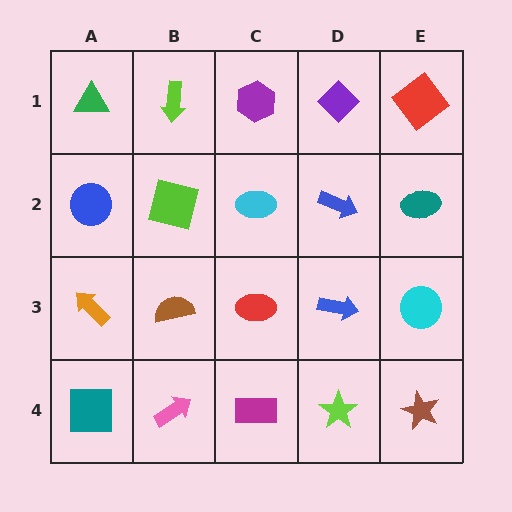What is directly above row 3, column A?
A blue circle.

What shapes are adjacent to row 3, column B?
A lime square (row 2, column B), a pink arrow (row 4, column B), an orange arrow (row 3, column A), a red ellipse (row 3, column C).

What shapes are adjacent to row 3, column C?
A cyan ellipse (row 2, column C), a magenta rectangle (row 4, column C), a brown semicircle (row 3, column B), a blue arrow (row 3, column D).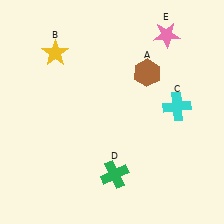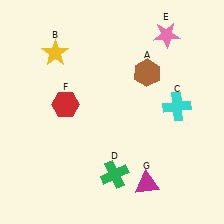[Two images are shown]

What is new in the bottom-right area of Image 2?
A magenta triangle (G) was added in the bottom-right area of Image 2.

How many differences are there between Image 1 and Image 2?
There are 2 differences between the two images.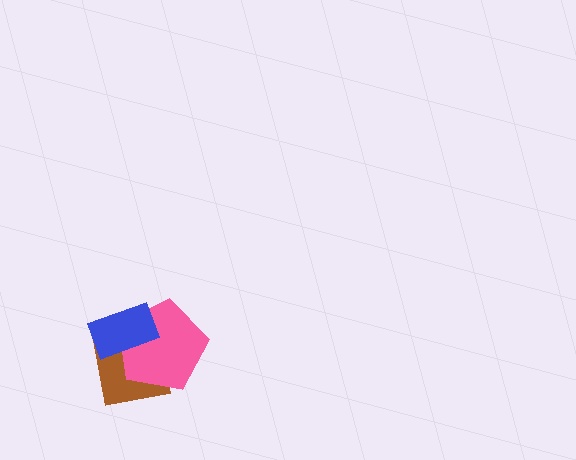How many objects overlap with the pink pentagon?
2 objects overlap with the pink pentagon.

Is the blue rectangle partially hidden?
No, no other shape covers it.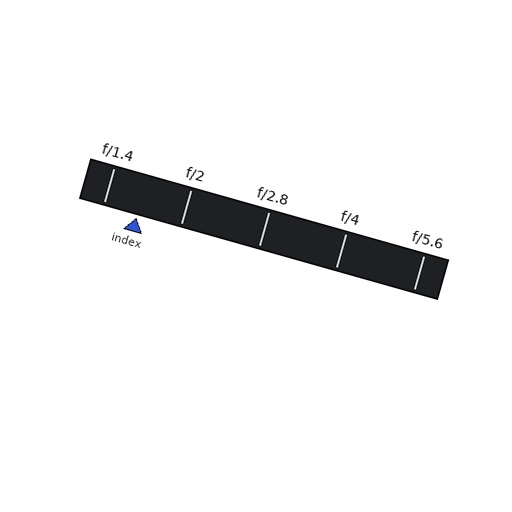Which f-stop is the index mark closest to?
The index mark is closest to f/1.4.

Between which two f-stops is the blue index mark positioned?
The index mark is between f/1.4 and f/2.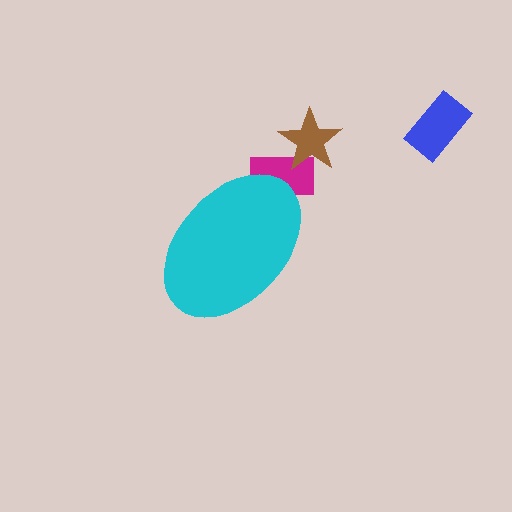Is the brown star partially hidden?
No, the brown star is fully visible.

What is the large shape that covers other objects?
A cyan ellipse.